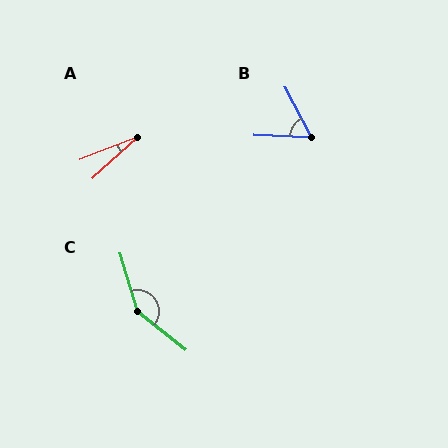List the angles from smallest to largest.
A (21°), B (59°), C (145°).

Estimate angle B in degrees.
Approximately 59 degrees.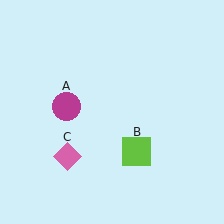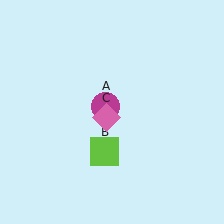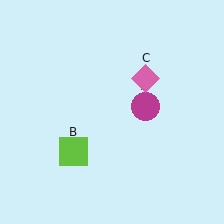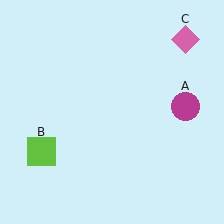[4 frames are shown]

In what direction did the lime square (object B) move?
The lime square (object B) moved left.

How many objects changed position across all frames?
3 objects changed position: magenta circle (object A), lime square (object B), pink diamond (object C).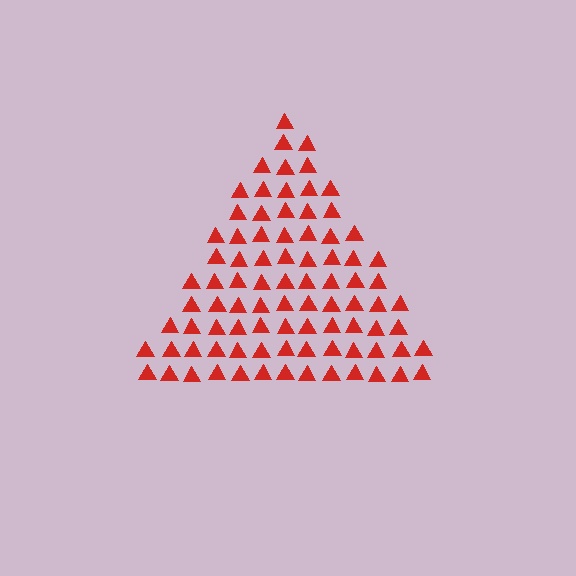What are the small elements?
The small elements are triangles.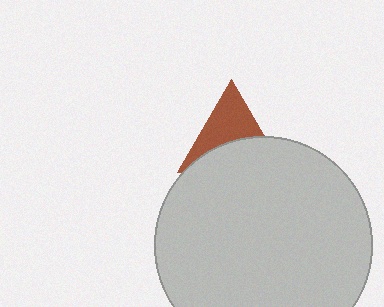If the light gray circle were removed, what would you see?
You would see the complete brown triangle.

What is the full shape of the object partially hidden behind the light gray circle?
The partially hidden object is a brown triangle.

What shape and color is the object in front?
The object in front is a light gray circle.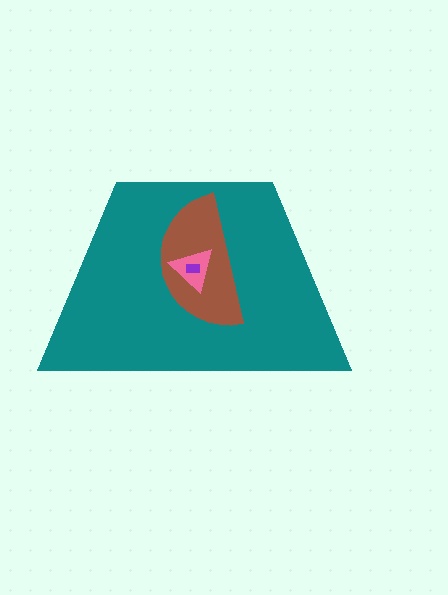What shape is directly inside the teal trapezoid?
The brown semicircle.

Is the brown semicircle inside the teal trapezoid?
Yes.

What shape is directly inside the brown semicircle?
The pink triangle.